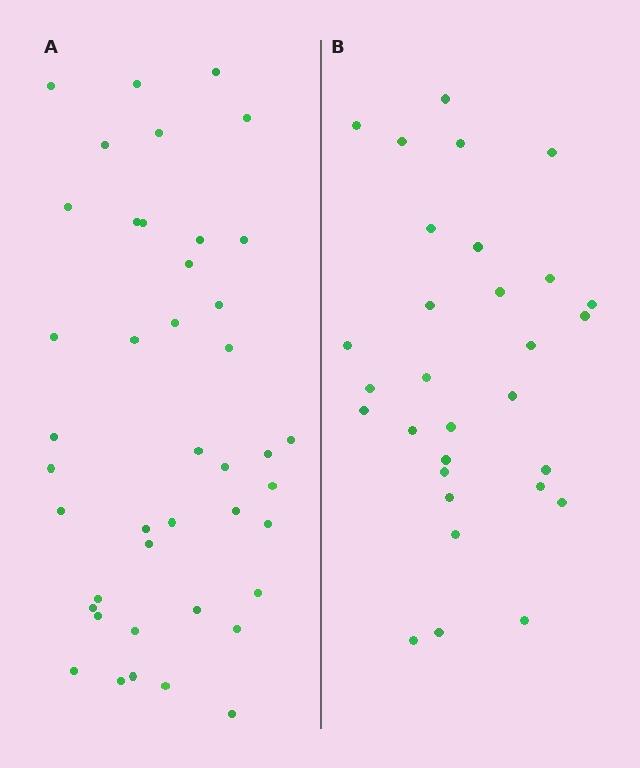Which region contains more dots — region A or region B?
Region A (the left region) has more dots.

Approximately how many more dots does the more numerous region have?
Region A has roughly 12 or so more dots than region B.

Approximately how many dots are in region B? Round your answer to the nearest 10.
About 30 dots.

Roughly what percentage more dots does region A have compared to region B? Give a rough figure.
About 40% more.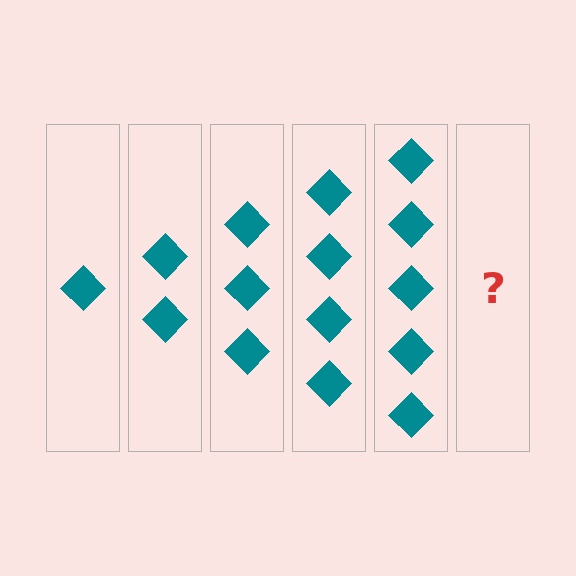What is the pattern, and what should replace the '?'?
The pattern is that each step adds one more diamond. The '?' should be 6 diamonds.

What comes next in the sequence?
The next element should be 6 diamonds.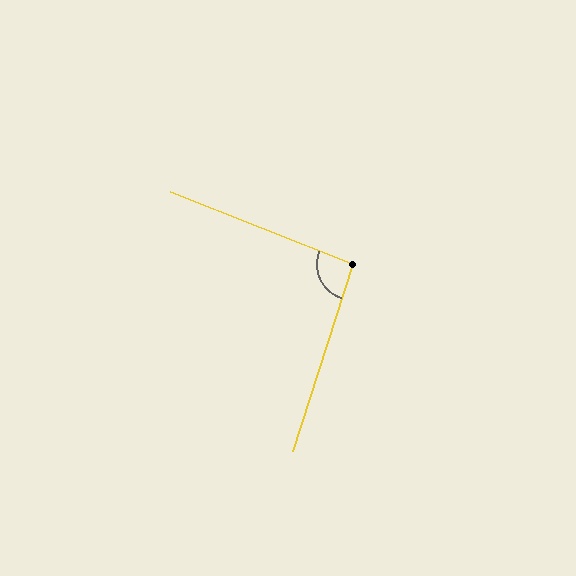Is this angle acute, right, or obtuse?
It is approximately a right angle.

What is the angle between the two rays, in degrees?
Approximately 94 degrees.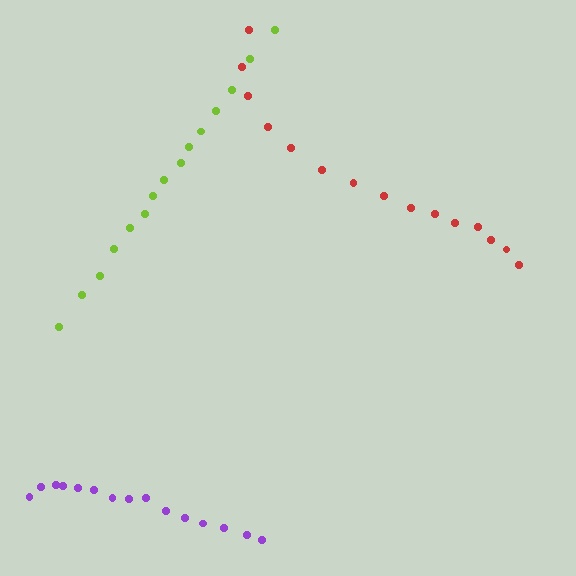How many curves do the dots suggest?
There are 3 distinct paths.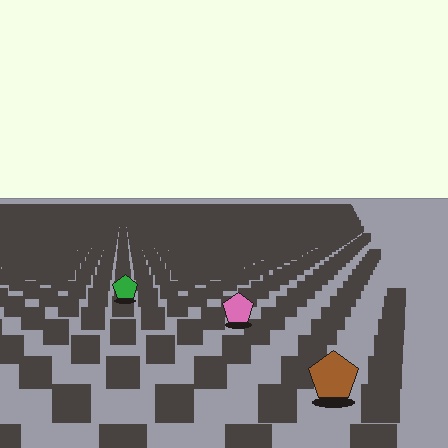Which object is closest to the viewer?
The brown pentagon is closest. The texture marks near it are larger and more spread out.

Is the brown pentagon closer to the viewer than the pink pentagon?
Yes. The brown pentagon is closer — you can tell from the texture gradient: the ground texture is coarser near it.